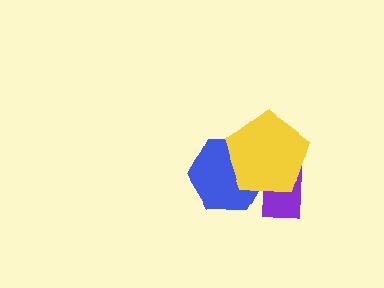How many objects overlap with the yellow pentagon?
2 objects overlap with the yellow pentagon.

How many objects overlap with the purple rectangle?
2 objects overlap with the purple rectangle.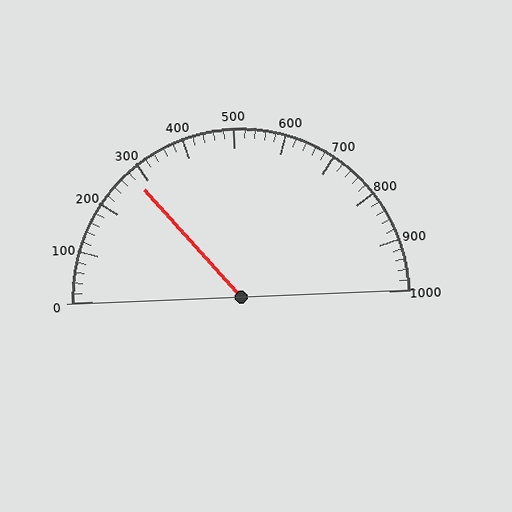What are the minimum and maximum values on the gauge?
The gauge ranges from 0 to 1000.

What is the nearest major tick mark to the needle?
The nearest major tick mark is 300.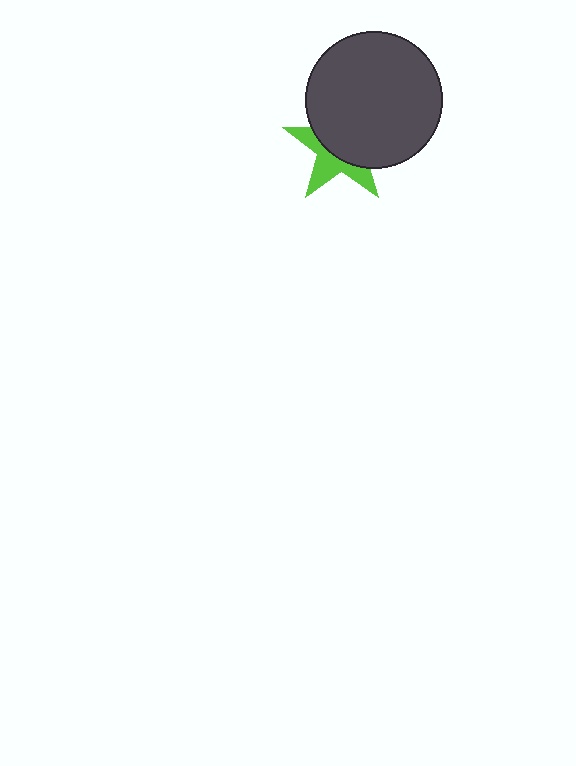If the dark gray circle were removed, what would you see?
You would see the complete lime star.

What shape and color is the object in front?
The object in front is a dark gray circle.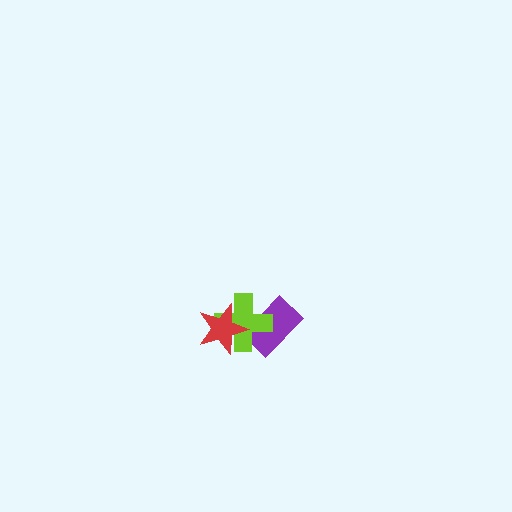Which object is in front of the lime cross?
The red star is in front of the lime cross.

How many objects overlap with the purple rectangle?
1 object overlaps with the purple rectangle.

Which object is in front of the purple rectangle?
The lime cross is in front of the purple rectangle.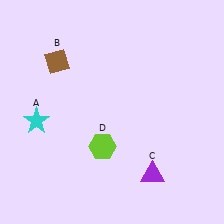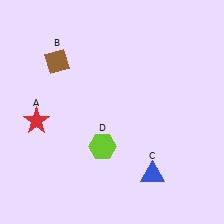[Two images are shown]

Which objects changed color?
A changed from cyan to red. C changed from purple to blue.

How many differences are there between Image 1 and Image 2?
There are 2 differences between the two images.